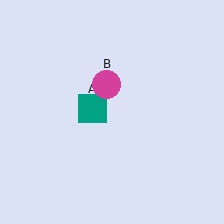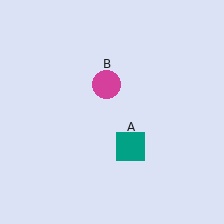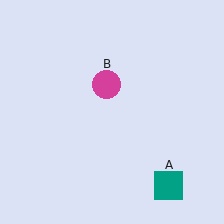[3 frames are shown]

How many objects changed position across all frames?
1 object changed position: teal square (object A).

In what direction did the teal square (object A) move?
The teal square (object A) moved down and to the right.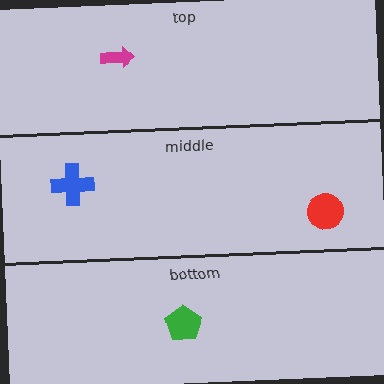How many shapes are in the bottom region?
1.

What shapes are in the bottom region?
The green pentagon.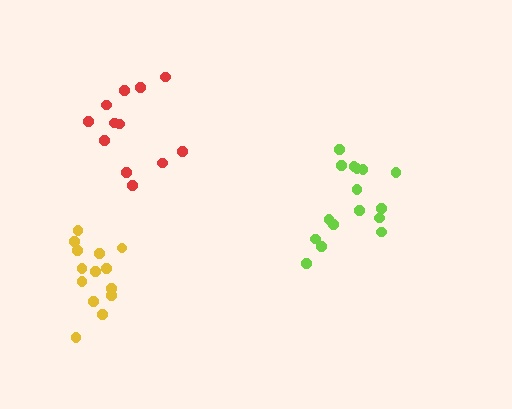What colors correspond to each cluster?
The clusters are colored: yellow, lime, red.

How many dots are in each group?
Group 1: 14 dots, Group 2: 16 dots, Group 3: 12 dots (42 total).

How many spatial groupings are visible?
There are 3 spatial groupings.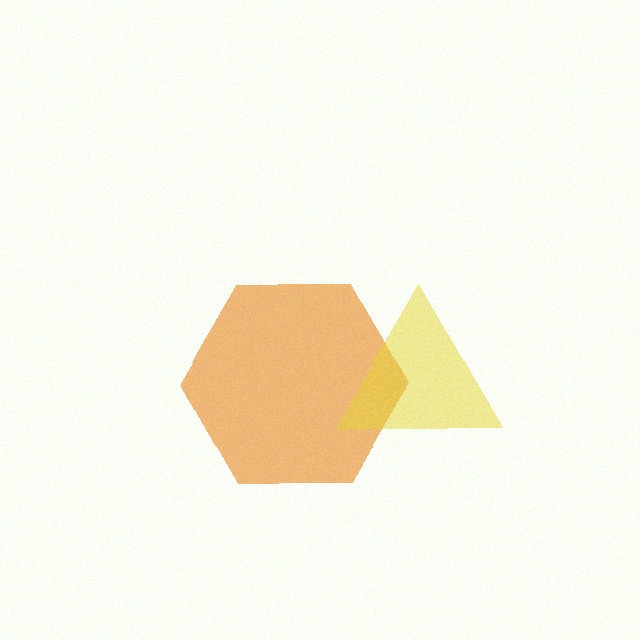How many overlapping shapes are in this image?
There are 2 overlapping shapes in the image.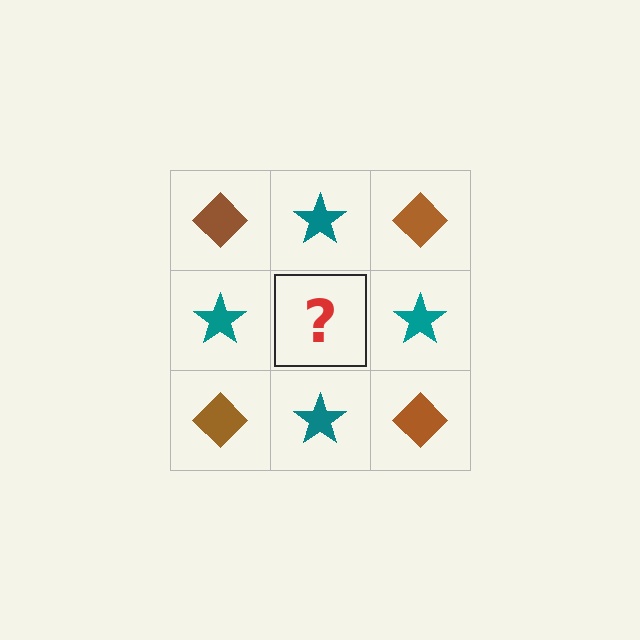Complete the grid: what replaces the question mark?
The question mark should be replaced with a brown diamond.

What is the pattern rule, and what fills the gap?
The rule is that it alternates brown diamond and teal star in a checkerboard pattern. The gap should be filled with a brown diamond.